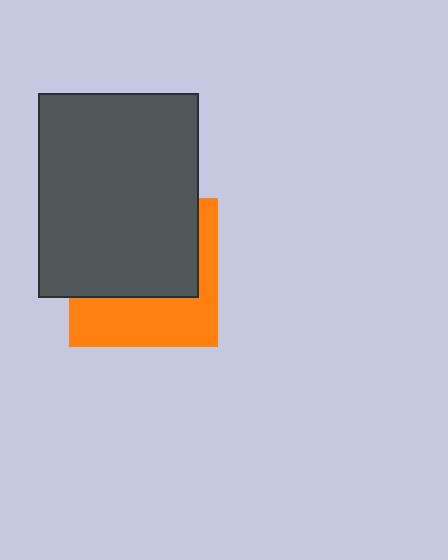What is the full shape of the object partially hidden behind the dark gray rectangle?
The partially hidden object is an orange square.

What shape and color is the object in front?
The object in front is a dark gray rectangle.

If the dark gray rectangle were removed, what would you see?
You would see the complete orange square.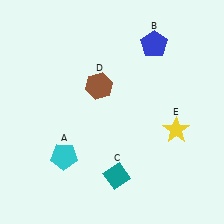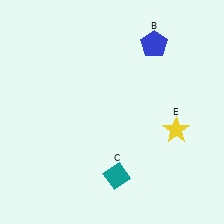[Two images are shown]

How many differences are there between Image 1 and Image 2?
There are 2 differences between the two images.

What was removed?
The brown hexagon (D), the cyan pentagon (A) were removed in Image 2.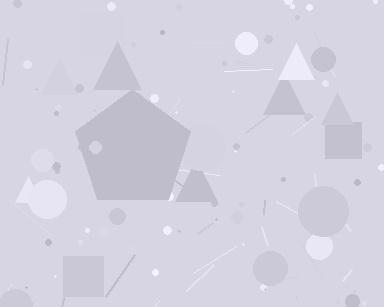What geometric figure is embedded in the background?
A pentagon is embedded in the background.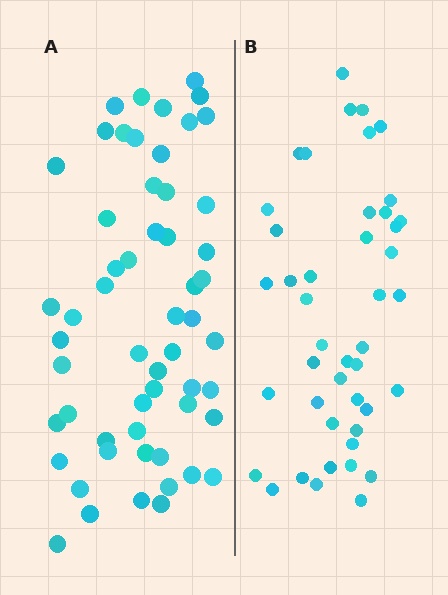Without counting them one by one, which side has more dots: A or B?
Region A (the left region) has more dots.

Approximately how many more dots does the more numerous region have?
Region A has roughly 12 or so more dots than region B.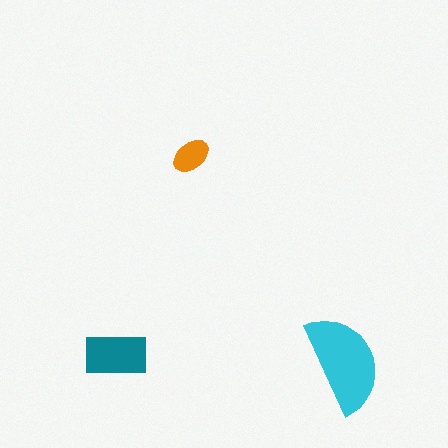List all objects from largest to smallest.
The cyan semicircle, the teal rectangle, the orange ellipse.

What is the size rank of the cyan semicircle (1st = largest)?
1st.